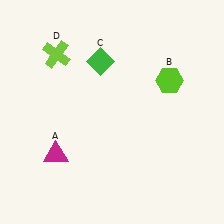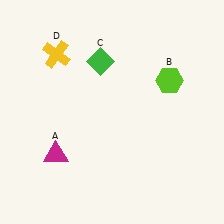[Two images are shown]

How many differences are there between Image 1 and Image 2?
There is 1 difference between the two images.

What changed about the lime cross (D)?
In Image 1, D is lime. In Image 2, it changed to yellow.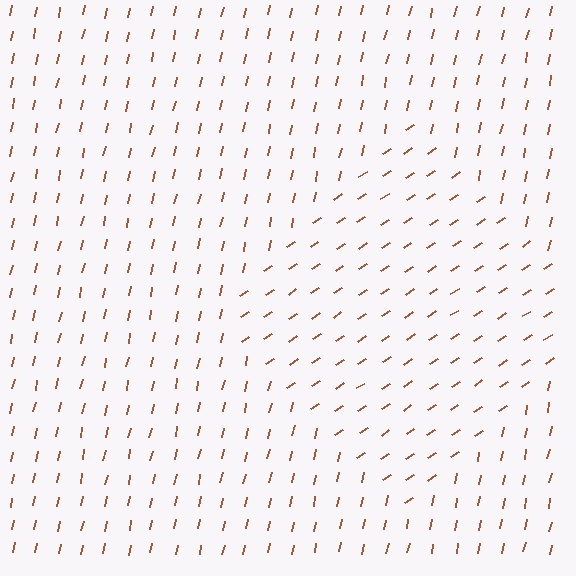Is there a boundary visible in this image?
Yes, there is a texture boundary formed by a change in line orientation.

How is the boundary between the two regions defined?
The boundary is defined purely by a change in line orientation (approximately 45 degrees difference). All lines are the same color and thickness.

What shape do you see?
I see a diamond.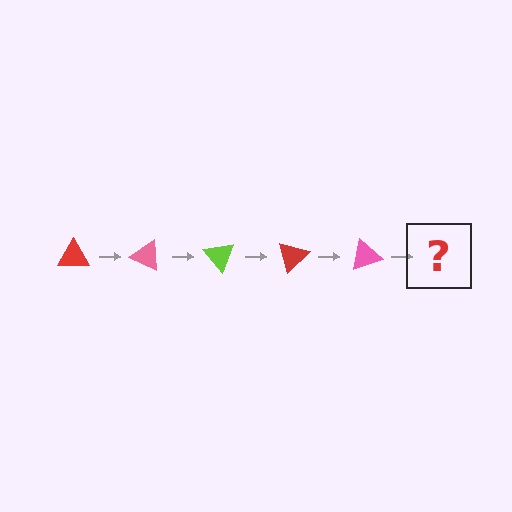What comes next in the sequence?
The next element should be a lime triangle, rotated 125 degrees from the start.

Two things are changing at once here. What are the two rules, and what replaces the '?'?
The two rules are that it rotates 25 degrees each step and the color cycles through red, pink, and lime. The '?' should be a lime triangle, rotated 125 degrees from the start.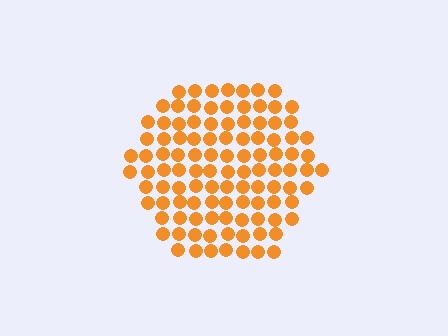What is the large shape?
The large shape is a hexagon.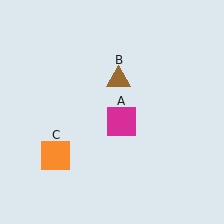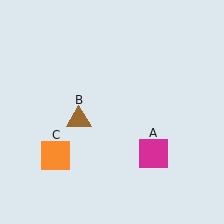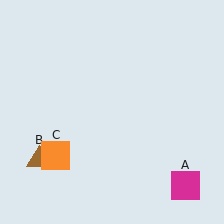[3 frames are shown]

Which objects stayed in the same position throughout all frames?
Orange square (object C) remained stationary.